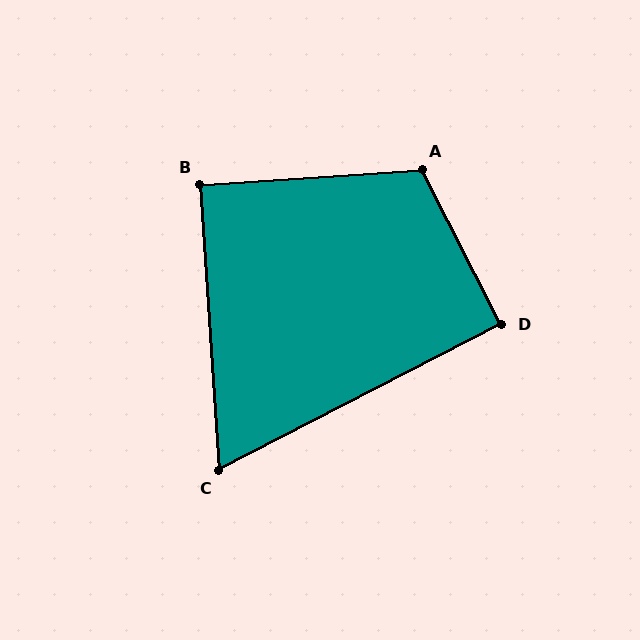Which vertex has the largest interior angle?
A, at approximately 113 degrees.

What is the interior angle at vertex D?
Approximately 90 degrees (approximately right).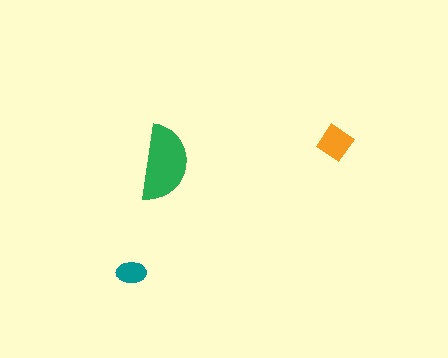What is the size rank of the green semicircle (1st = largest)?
1st.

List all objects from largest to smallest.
The green semicircle, the orange diamond, the teal ellipse.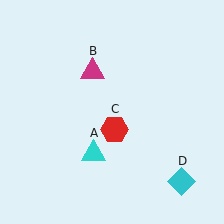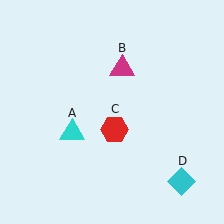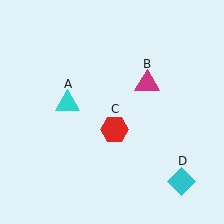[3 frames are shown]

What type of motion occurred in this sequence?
The cyan triangle (object A), magenta triangle (object B) rotated clockwise around the center of the scene.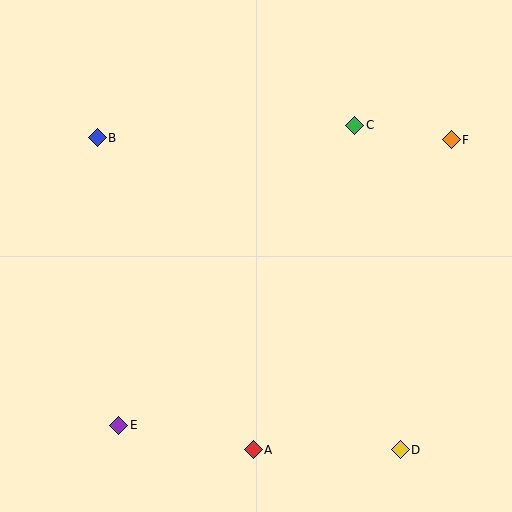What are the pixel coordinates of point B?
Point B is at (97, 138).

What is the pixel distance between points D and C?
The distance between D and C is 328 pixels.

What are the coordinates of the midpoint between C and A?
The midpoint between C and A is at (304, 287).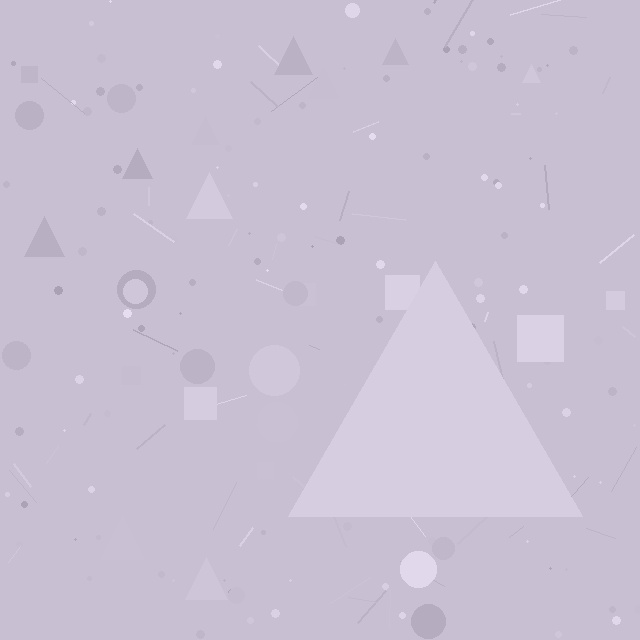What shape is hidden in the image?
A triangle is hidden in the image.